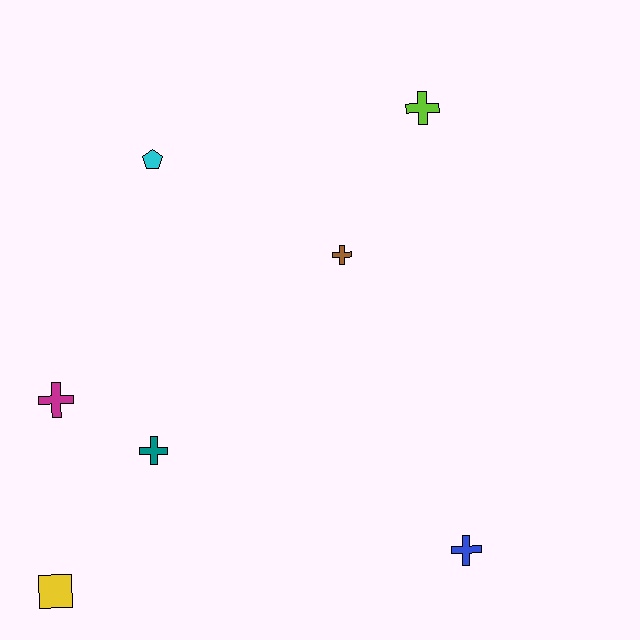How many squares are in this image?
There is 1 square.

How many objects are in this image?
There are 7 objects.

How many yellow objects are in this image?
There is 1 yellow object.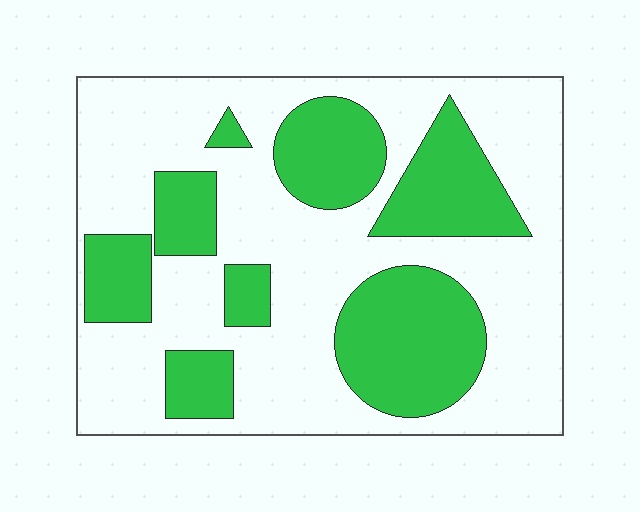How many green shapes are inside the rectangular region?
8.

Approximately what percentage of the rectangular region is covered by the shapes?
Approximately 35%.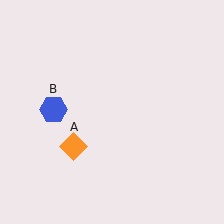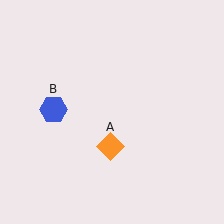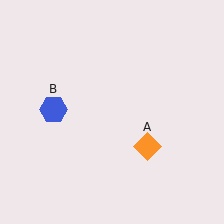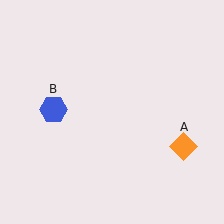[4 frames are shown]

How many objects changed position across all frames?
1 object changed position: orange diamond (object A).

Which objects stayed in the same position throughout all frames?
Blue hexagon (object B) remained stationary.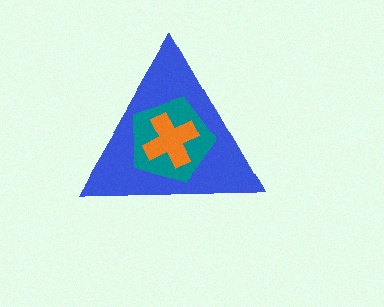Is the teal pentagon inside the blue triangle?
Yes.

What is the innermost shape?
The orange cross.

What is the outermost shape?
The blue triangle.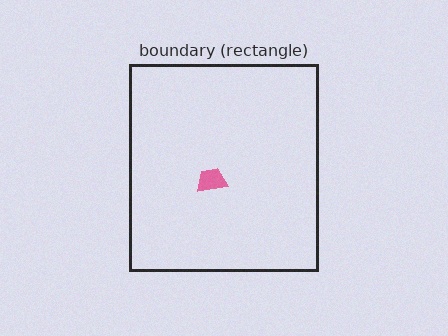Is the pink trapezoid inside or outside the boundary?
Inside.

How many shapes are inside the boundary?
1 inside, 0 outside.